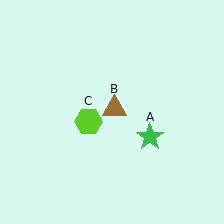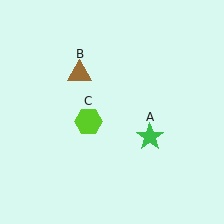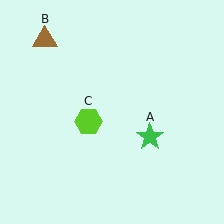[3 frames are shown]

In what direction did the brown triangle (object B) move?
The brown triangle (object B) moved up and to the left.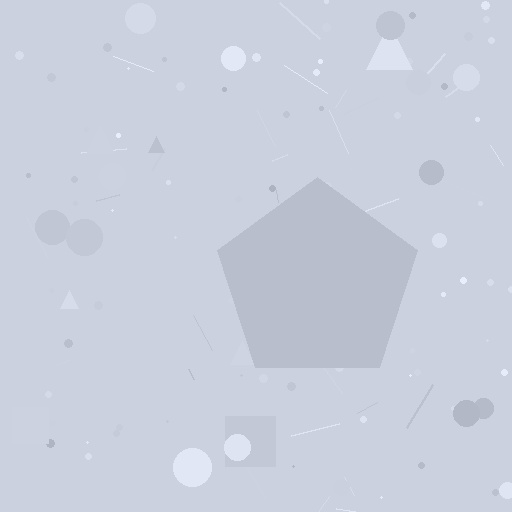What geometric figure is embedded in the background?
A pentagon is embedded in the background.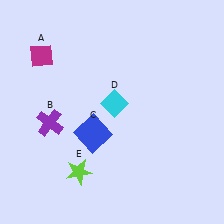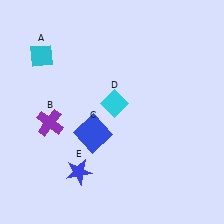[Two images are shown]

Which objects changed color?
A changed from magenta to cyan. E changed from lime to blue.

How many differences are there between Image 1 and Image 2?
There are 2 differences between the two images.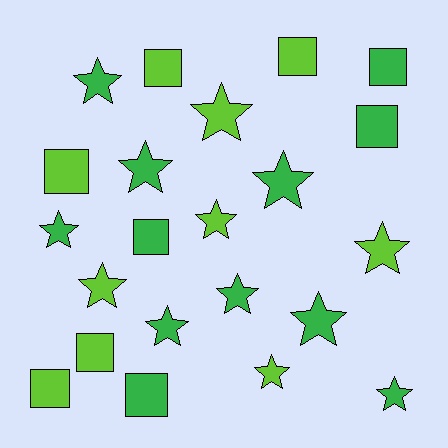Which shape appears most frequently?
Star, with 13 objects.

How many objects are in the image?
There are 22 objects.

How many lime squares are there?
There are 5 lime squares.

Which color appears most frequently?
Green, with 12 objects.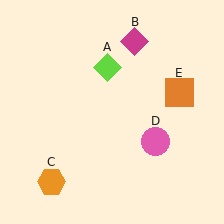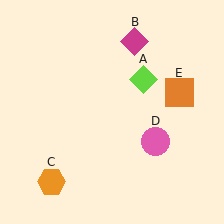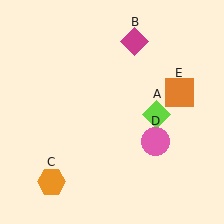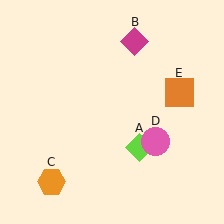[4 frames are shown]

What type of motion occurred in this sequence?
The lime diamond (object A) rotated clockwise around the center of the scene.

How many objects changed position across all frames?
1 object changed position: lime diamond (object A).